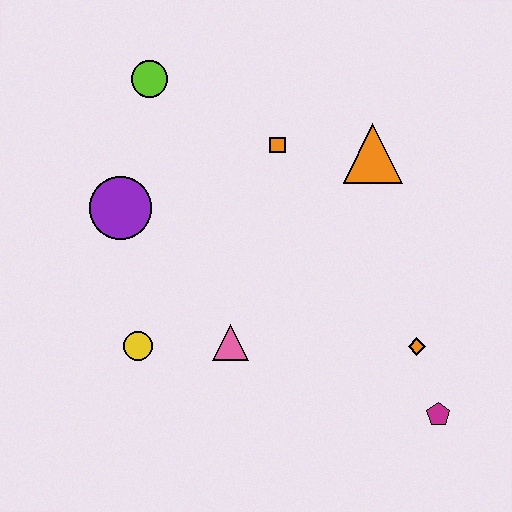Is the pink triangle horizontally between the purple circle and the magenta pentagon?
Yes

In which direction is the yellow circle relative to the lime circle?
The yellow circle is below the lime circle.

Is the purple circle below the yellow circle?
No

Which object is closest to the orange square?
The orange triangle is closest to the orange square.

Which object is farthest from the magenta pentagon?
The lime circle is farthest from the magenta pentagon.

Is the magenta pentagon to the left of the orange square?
No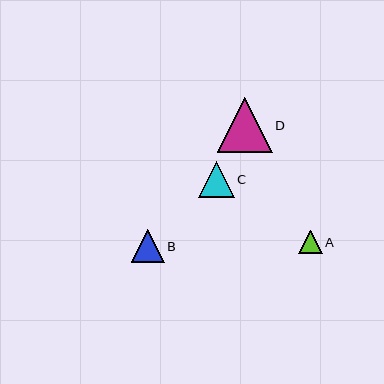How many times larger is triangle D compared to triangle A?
Triangle D is approximately 2.4 times the size of triangle A.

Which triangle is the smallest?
Triangle A is the smallest with a size of approximately 23 pixels.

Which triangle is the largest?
Triangle D is the largest with a size of approximately 55 pixels.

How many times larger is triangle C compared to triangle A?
Triangle C is approximately 1.6 times the size of triangle A.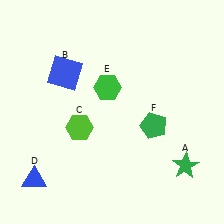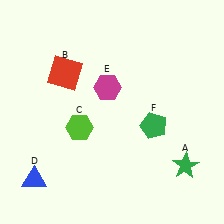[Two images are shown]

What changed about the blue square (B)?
In Image 1, B is blue. In Image 2, it changed to red.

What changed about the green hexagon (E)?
In Image 1, E is green. In Image 2, it changed to magenta.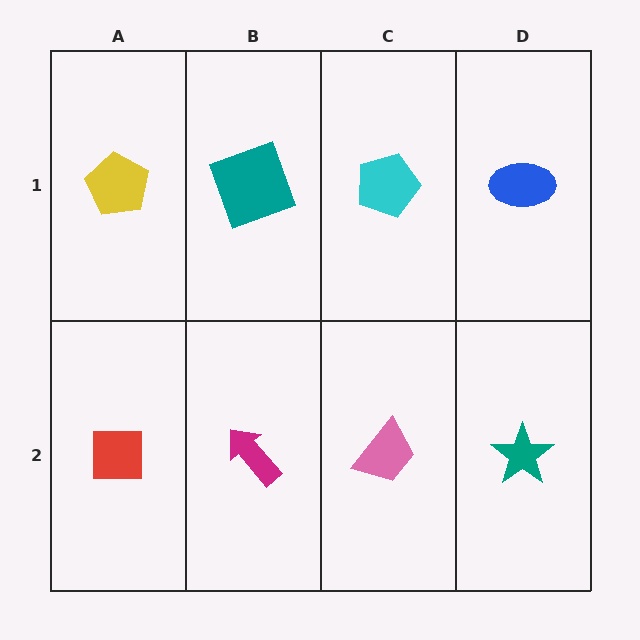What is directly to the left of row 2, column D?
A pink trapezoid.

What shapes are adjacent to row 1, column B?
A magenta arrow (row 2, column B), a yellow pentagon (row 1, column A), a cyan pentagon (row 1, column C).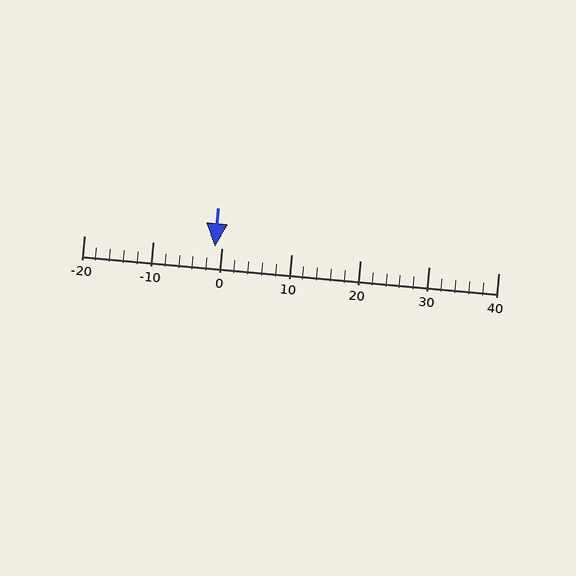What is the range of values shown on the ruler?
The ruler shows values from -20 to 40.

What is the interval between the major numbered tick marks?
The major tick marks are spaced 10 units apart.